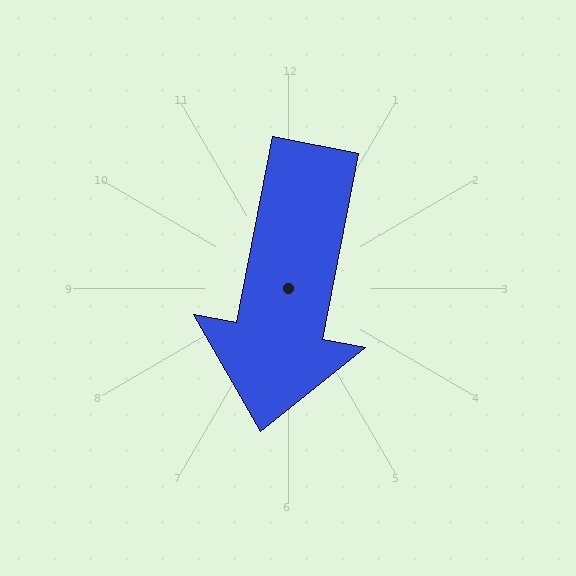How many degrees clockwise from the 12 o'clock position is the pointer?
Approximately 191 degrees.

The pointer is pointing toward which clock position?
Roughly 6 o'clock.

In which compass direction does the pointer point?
South.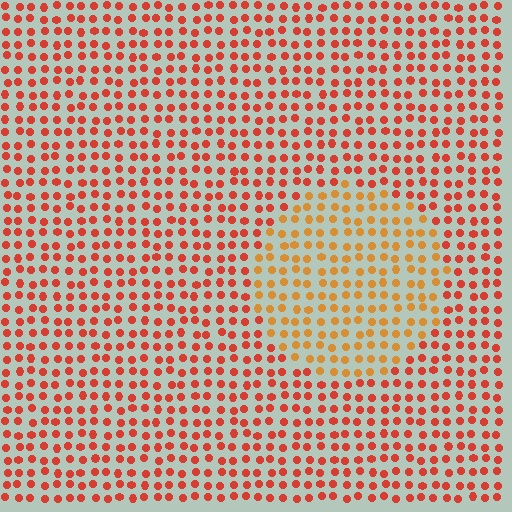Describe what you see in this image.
The image is filled with small red elements in a uniform arrangement. A circle-shaped region is visible where the elements are tinted to a slightly different hue, forming a subtle color boundary.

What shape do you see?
I see a circle.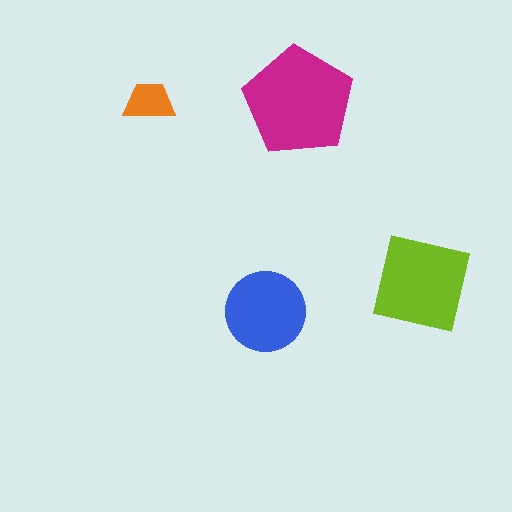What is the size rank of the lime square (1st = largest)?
2nd.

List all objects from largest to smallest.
The magenta pentagon, the lime square, the blue circle, the orange trapezoid.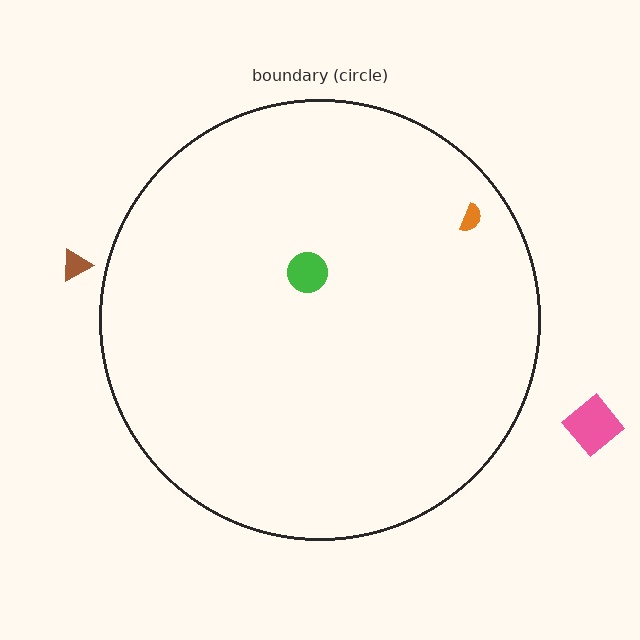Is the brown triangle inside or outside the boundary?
Outside.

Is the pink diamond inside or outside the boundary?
Outside.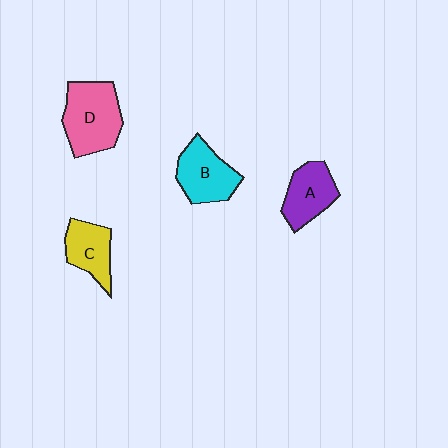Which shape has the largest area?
Shape D (pink).